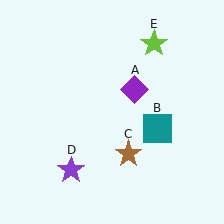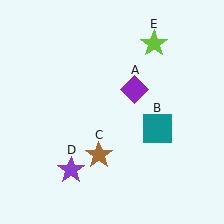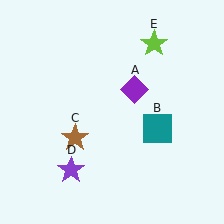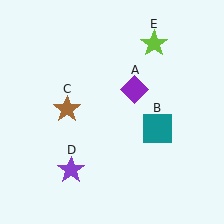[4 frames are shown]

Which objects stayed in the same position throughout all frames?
Purple diamond (object A) and teal square (object B) and purple star (object D) and lime star (object E) remained stationary.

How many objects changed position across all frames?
1 object changed position: brown star (object C).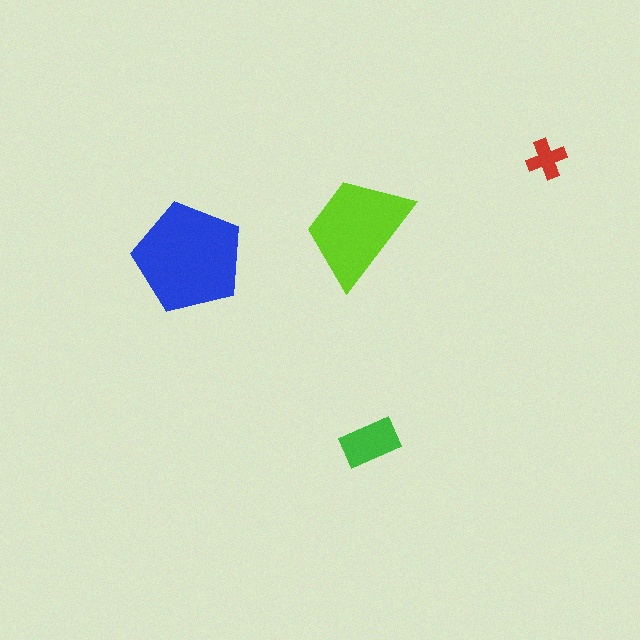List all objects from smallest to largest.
The red cross, the green rectangle, the lime trapezoid, the blue pentagon.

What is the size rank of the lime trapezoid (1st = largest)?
2nd.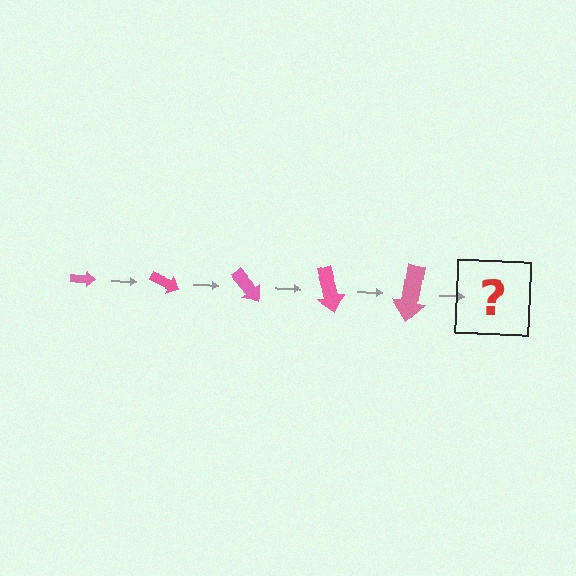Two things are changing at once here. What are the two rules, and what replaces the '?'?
The two rules are that the arrow grows larger each step and it rotates 25 degrees each step. The '?' should be an arrow, larger than the previous one and rotated 125 degrees from the start.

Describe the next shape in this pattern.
It should be an arrow, larger than the previous one and rotated 125 degrees from the start.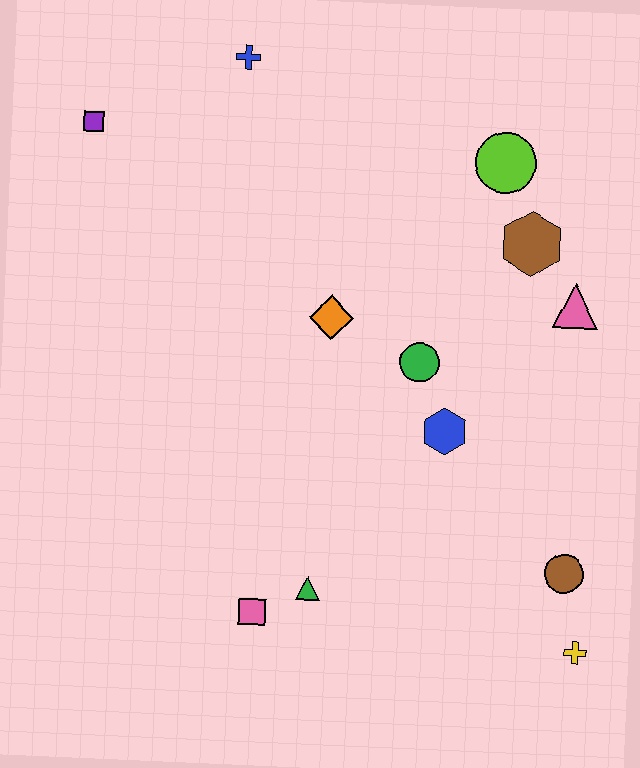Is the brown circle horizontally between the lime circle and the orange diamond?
No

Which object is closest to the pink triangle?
The brown hexagon is closest to the pink triangle.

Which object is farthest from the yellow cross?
The purple square is farthest from the yellow cross.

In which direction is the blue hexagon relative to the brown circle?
The blue hexagon is above the brown circle.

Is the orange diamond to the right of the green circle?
No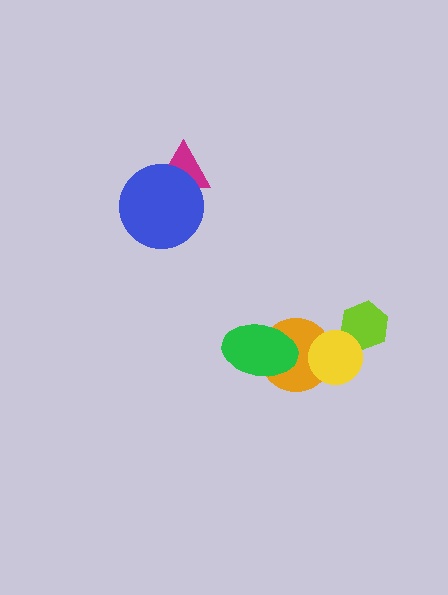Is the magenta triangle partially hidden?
Yes, it is partially covered by another shape.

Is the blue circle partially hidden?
No, no other shape covers it.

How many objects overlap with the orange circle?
2 objects overlap with the orange circle.